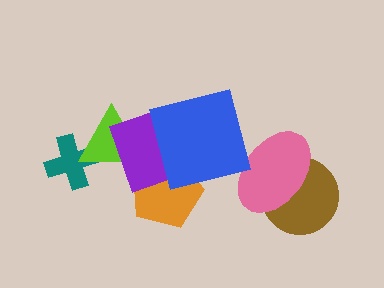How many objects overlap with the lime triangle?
2 objects overlap with the lime triangle.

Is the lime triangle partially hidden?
Yes, it is partially covered by another shape.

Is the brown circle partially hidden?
Yes, it is partially covered by another shape.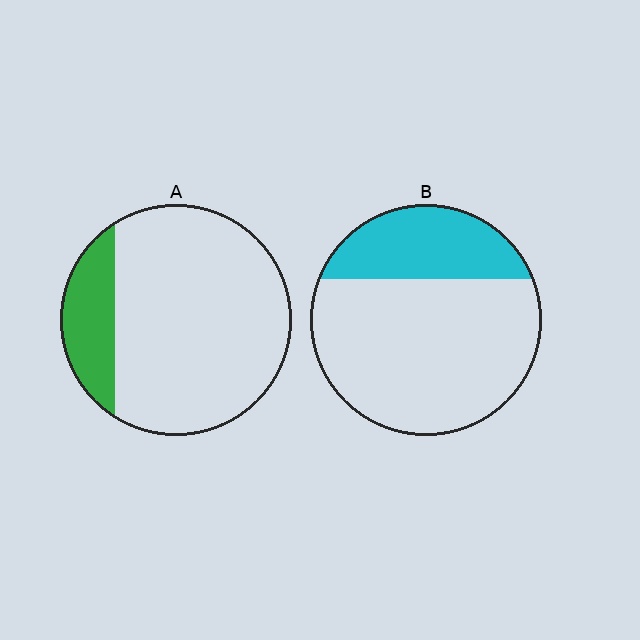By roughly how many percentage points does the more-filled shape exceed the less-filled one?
By roughly 10 percentage points (B over A).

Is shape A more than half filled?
No.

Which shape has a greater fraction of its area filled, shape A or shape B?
Shape B.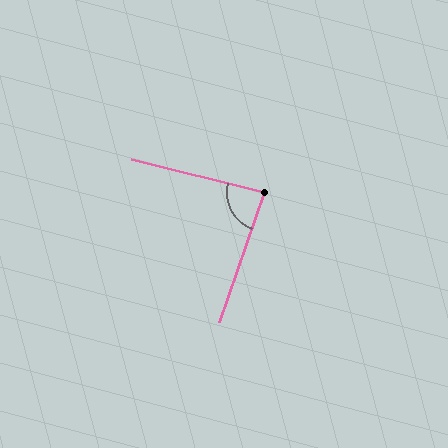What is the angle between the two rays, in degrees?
Approximately 85 degrees.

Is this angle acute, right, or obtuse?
It is acute.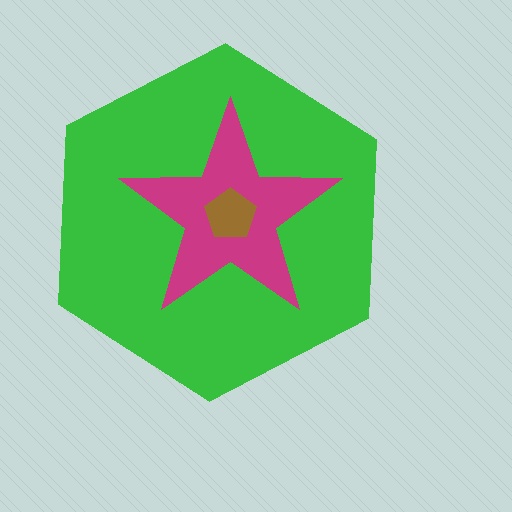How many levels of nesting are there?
3.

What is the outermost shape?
The green hexagon.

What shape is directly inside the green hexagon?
The magenta star.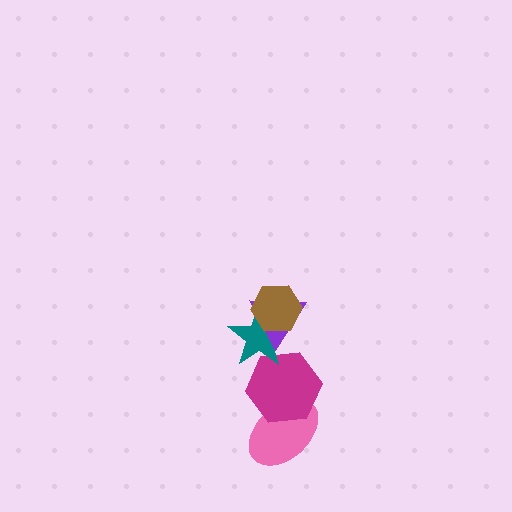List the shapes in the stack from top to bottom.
From top to bottom: the brown hexagon, the purple triangle, the teal star, the magenta hexagon, the pink ellipse.